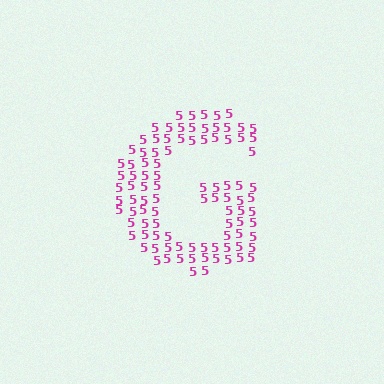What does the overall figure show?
The overall figure shows the letter G.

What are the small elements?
The small elements are digit 5's.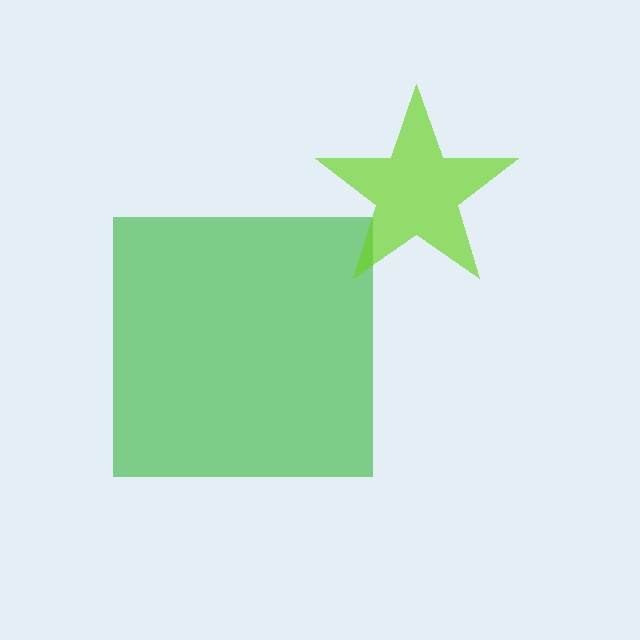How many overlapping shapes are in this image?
There are 2 overlapping shapes in the image.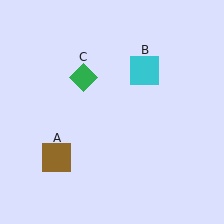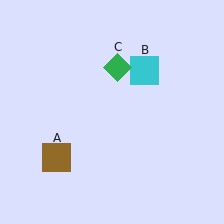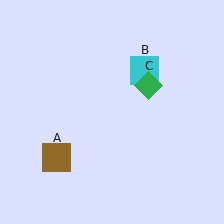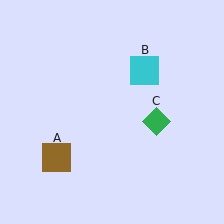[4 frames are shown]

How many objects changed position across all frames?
1 object changed position: green diamond (object C).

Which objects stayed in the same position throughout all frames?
Brown square (object A) and cyan square (object B) remained stationary.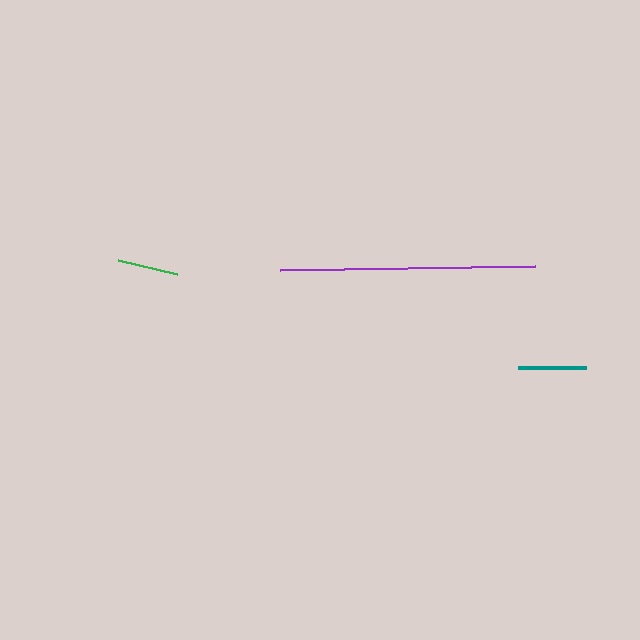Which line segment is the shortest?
The green line is the shortest at approximately 61 pixels.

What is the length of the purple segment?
The purple segment is approximately 255 pixels long.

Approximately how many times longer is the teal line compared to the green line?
The teal line is approximately 1.1 times the length of the green line.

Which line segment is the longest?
The purple line is the longest at approximately 255 pixels.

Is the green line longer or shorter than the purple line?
The purple line is longer than the green line.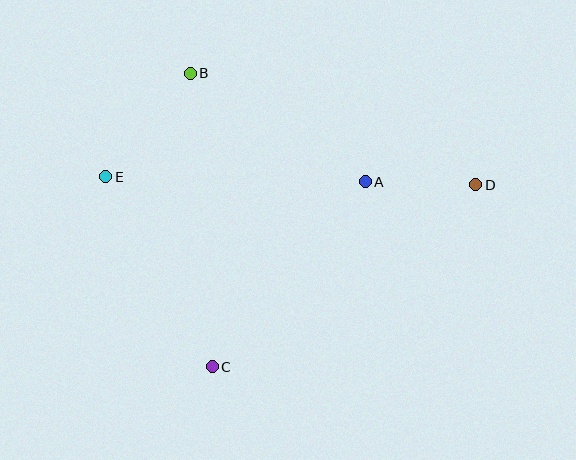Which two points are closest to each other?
Points A and D are closest to each other.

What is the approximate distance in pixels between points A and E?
The distance between A and E is approximately 259 pixels.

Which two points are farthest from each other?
Points D and E are farthest from each other.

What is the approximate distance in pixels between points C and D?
The distance between C and D is approximately 320 pixels.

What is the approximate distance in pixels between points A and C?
The distance between A and C is approximately 240 pixels.